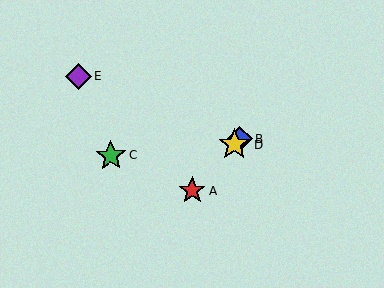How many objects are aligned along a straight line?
3 objects (A, B, D) are aligned along a straight line.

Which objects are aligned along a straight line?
Objects A, B, D are aligned along a straight line.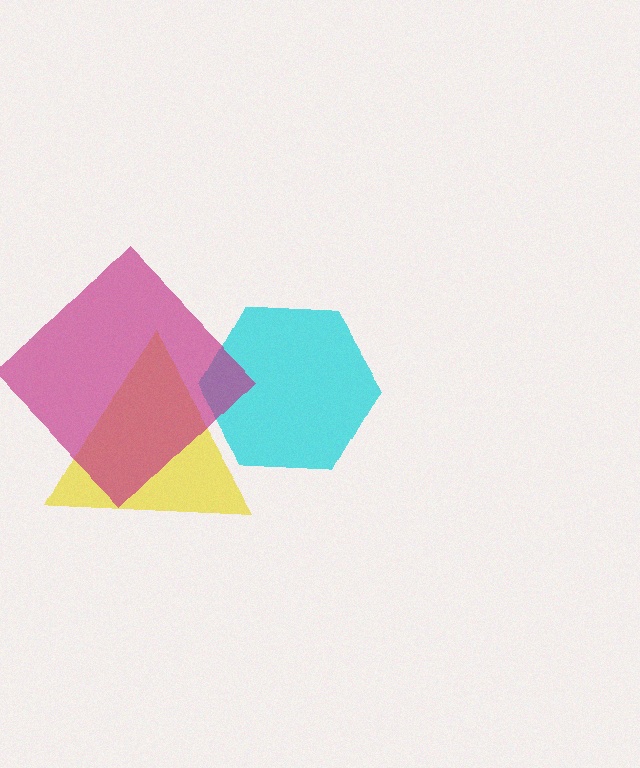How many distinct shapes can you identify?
There are 3 distinct shapes: a yellow triangle, a cyan hexagon, a magenta diamond.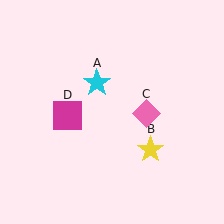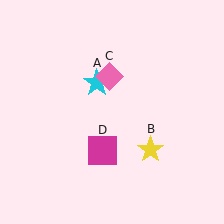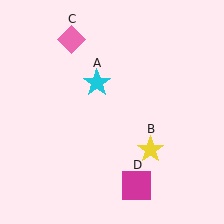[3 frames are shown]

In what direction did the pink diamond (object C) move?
The pink diamond (object C) moved up and to the left.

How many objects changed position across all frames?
2 objects changed position: pink diamond (object C), magenta square (object D).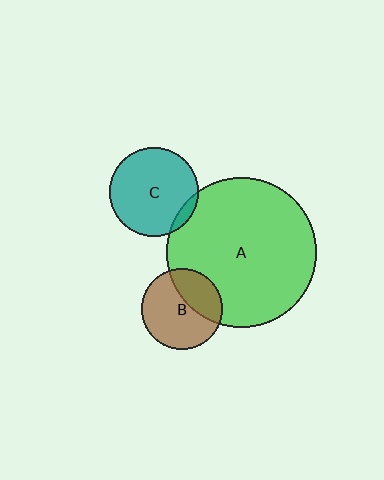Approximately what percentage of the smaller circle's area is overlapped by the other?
Approximately 35%.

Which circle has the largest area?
Circle A (green).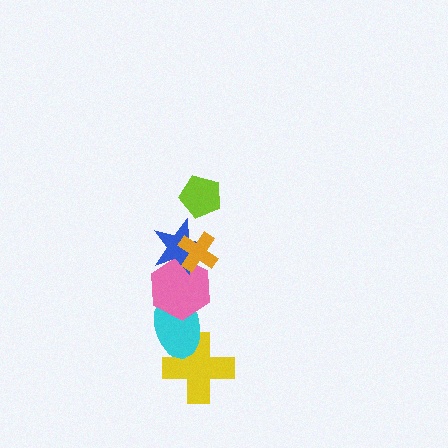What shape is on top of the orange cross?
The lime pentagon is on top of the orange cross.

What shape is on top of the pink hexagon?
The blue star is on top of the pink hexagon.